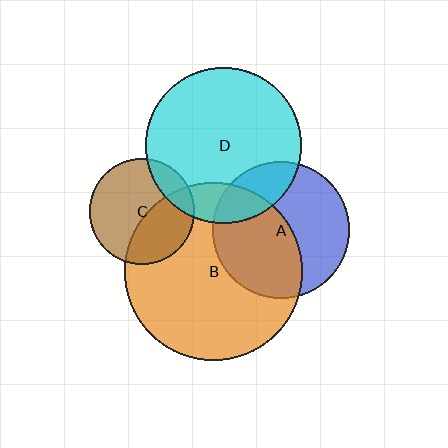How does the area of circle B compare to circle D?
Approximately 1.3 times.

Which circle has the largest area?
Circle B (orange).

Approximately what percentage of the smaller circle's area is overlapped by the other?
Approximately 40%.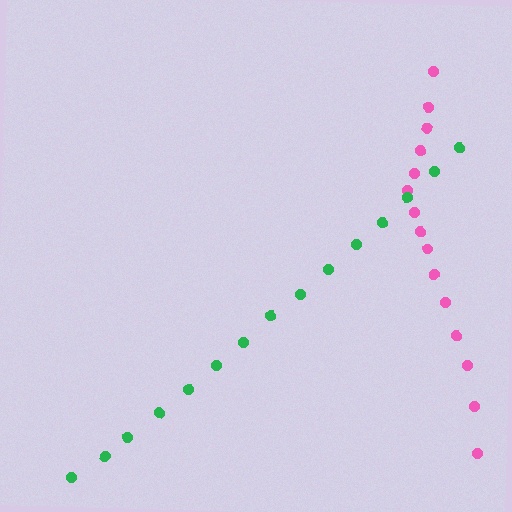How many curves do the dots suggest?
There are 2 distinct paths.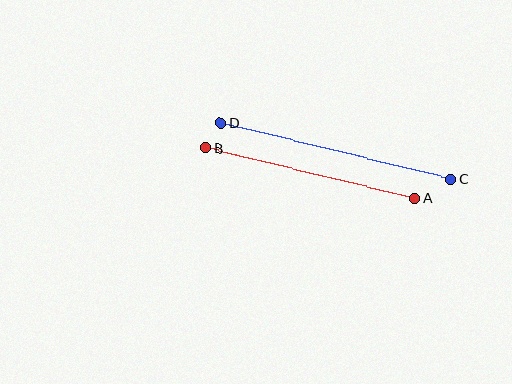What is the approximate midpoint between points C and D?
The midpoint is at approximately (336, 151) pixels.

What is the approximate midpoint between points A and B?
The midpoint is at approximately (310, 173) pixels.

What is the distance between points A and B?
The distance is approximately 215 pixels.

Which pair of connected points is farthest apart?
Points C and D are farthest apart.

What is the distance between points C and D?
The distance is approximately 237 pixels.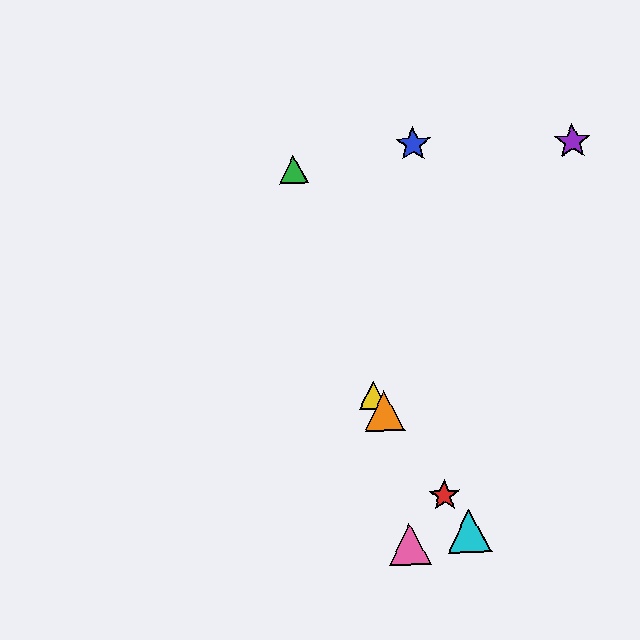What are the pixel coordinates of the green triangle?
The green triangle is at (294, 170).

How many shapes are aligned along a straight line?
4 shapes (the red star, the yellow triangle, the orange triangle, the cyan triangle) are aligned along a straight line.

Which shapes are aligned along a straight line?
The red star, the yellow triangle, the orange triangle, the cyan triangle are aligned along a straight line.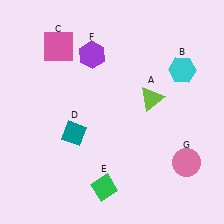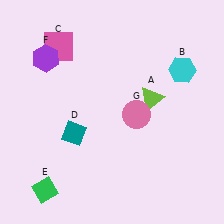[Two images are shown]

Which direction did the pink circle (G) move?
The pink circle (G) moved left.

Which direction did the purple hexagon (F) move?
The purple hexagon (F) moved left.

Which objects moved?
The objects that moved are: the green diamond (E), the purple hexagon (F), the pink circle (G).